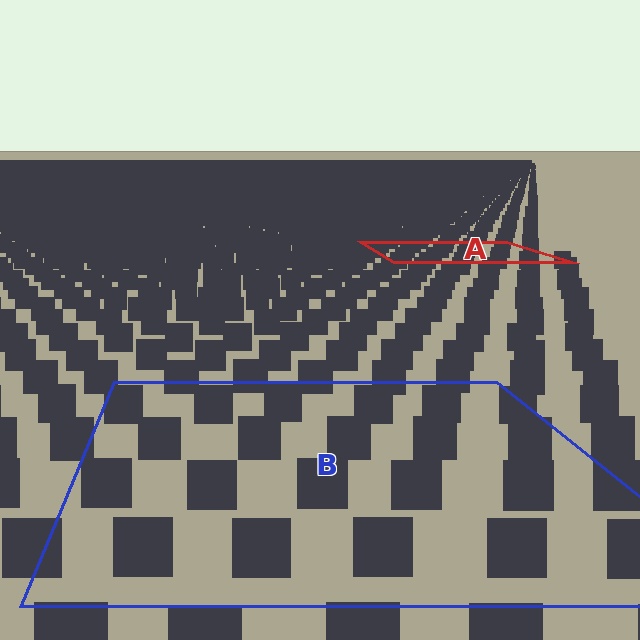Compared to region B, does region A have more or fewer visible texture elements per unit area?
Region A has more texture elements per unit area — they are packed more densely because it is farther away.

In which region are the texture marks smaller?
The texture marks are smaller in region A, because it is farther away.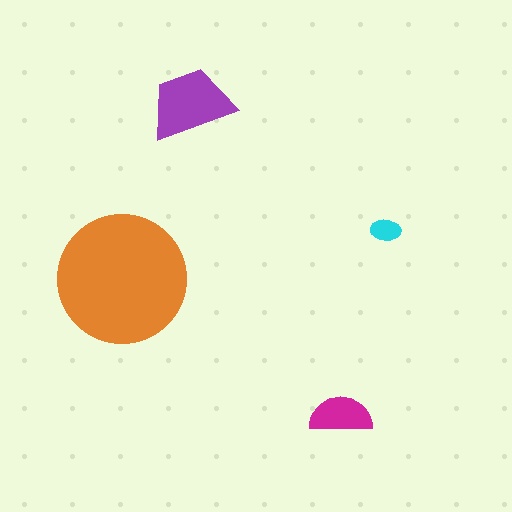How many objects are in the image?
There are 4 objects in the image.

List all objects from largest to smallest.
The orange circle, the purple trapezoid, the magenta semicircle, the cyan ellipse.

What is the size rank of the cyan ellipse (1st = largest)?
4th.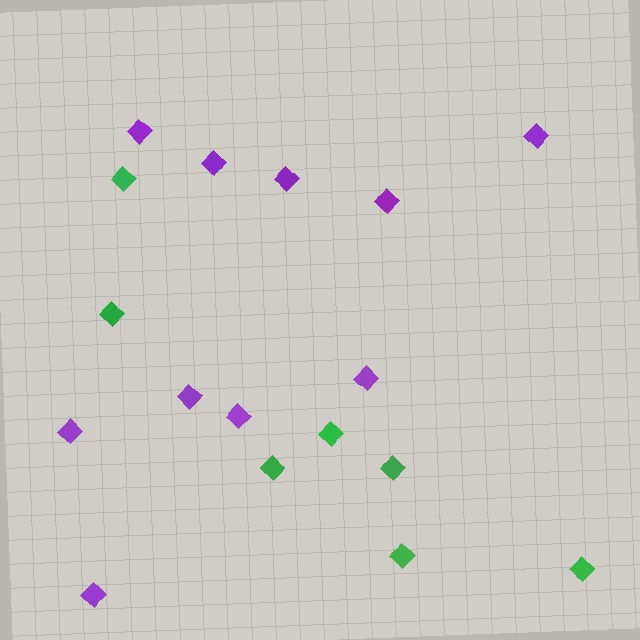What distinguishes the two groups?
There are 2 groups: one group of purple diamonds (10) and one group of green diamonds (7).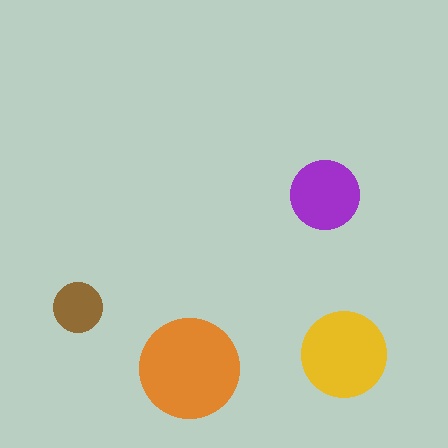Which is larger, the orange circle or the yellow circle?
The orange one.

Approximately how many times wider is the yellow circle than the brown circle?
About 1.5 times wider.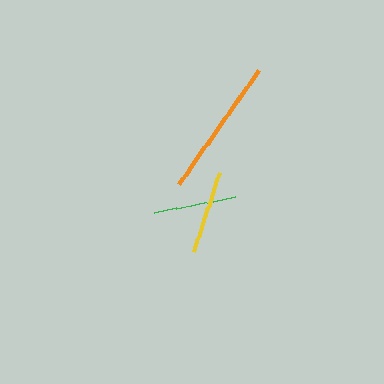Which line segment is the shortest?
The green line is the shortest at approximately 82 pixels.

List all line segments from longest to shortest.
From longest to shortest: orange, yellow, green.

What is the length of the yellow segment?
The yellow segment is approximately 83 pixels long.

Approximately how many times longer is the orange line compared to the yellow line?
The orange line is approximately 1.7 times the length of the yellow line.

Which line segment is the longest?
The orange line is the longest at approximately 139 pixels.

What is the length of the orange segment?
The orange segment is approximately 139 pixels long.